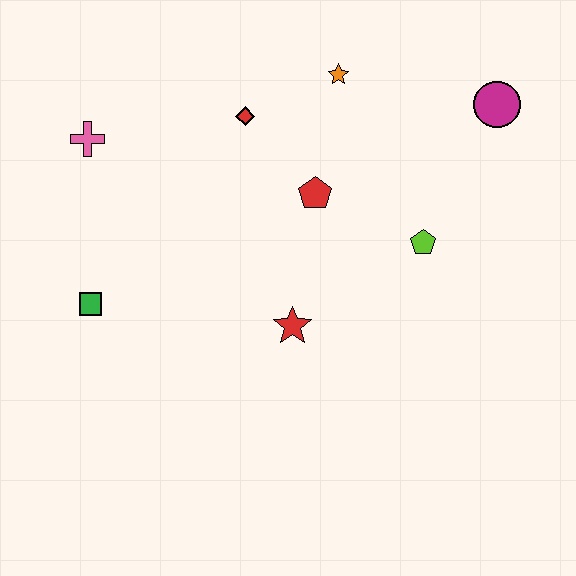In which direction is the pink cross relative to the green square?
The pink cross is above the green square.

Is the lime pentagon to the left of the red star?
No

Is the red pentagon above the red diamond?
No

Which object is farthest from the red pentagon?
The green square is farthest from the red pentagon.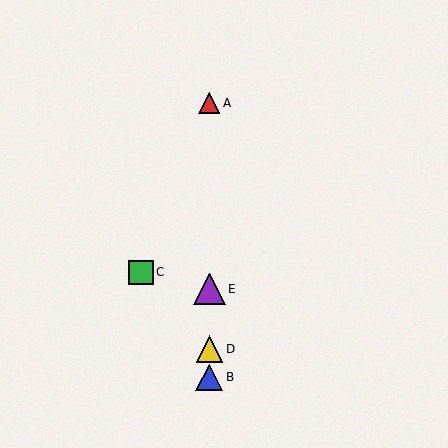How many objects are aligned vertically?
4 objects (A, B, D, E) are aligned vertically.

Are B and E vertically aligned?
Yes, both are at x≈209.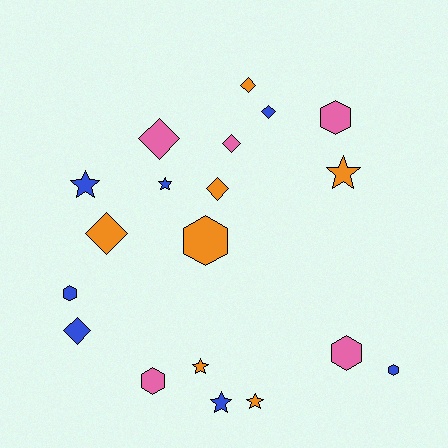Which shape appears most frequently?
Diamond, with 7 objects.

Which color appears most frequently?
Blue, with 7 objects.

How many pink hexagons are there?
There are 3 pink hexagons.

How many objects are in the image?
There are 19 objects.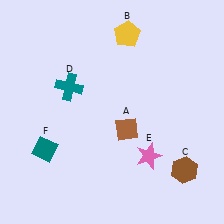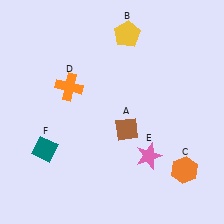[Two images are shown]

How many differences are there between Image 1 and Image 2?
There are 2 differences between the two images.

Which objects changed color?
C changed from brown to orange. D changed from teal to orange.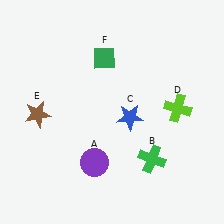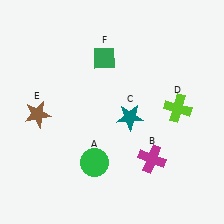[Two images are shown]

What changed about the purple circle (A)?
In Image 1, A is purple. In Image 2, it changed to green.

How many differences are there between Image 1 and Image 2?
There are 3 differences between the two images.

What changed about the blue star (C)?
In Image 1, C is blue. In Image 2, it changed to teal.